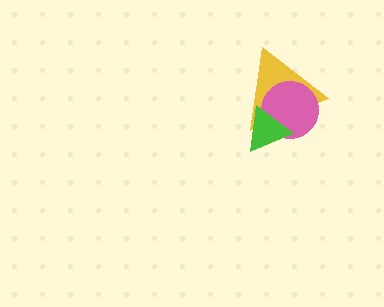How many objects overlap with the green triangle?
2 objects overlap with the green triangle.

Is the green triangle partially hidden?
No, no other shape covers it.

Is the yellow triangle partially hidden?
Yes, it is partially covered by another shape.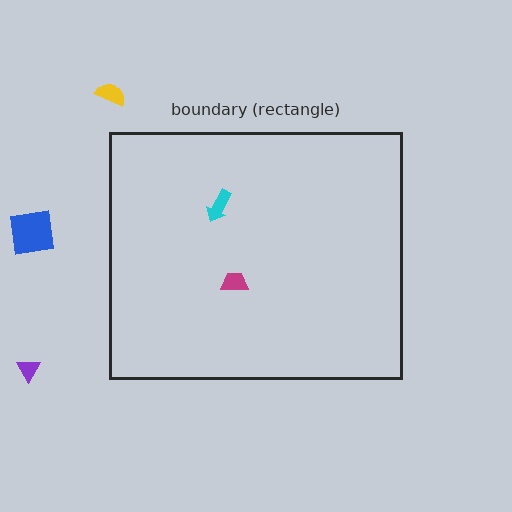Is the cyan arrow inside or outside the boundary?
Inside.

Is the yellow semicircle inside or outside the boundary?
Outside.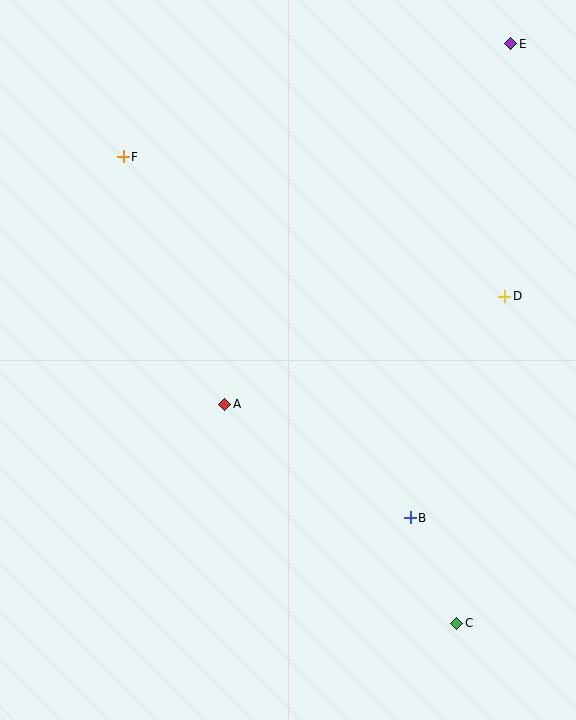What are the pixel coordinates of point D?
Point D is at (505, 296).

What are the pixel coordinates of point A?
Point A is at (225, 404).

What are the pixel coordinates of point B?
Point B is at (410, 518).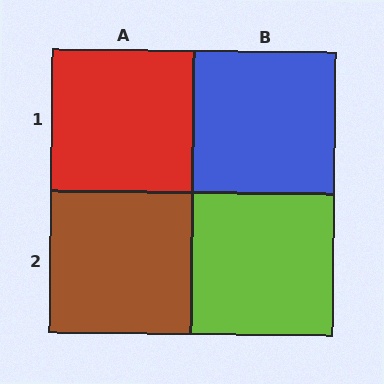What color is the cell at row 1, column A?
Red.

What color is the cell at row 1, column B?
Blue.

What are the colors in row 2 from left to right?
Brown, lime.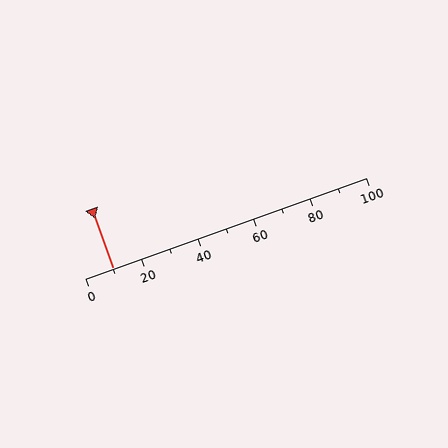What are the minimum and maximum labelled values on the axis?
The axis runs from 0 to 100.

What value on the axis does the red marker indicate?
The marker indicates approximately 10.